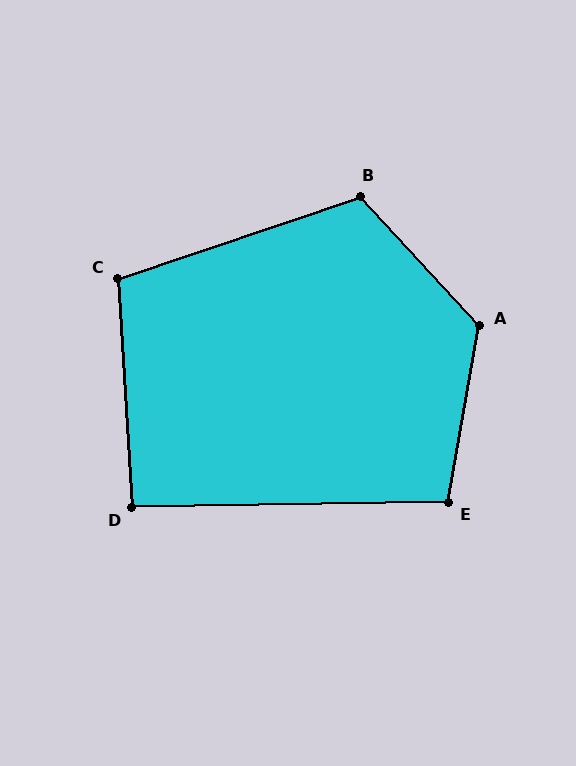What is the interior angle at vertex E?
Approximately 101 degrees (obtuse).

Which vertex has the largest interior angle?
A, at approximately 127 degrees.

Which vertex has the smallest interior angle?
D, at approximately 93 degrees.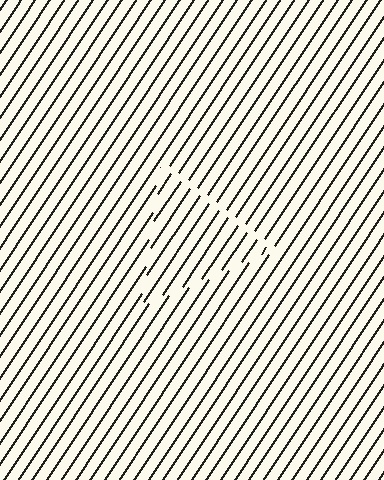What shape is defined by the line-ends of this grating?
An illusory triangle. The interior of the shape contains the same grating, shifted by half a period — the contour is defined by the phase discontinuity where line-ends from the inner and outer gratings abut.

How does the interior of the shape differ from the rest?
The interior of the shape contains the same grating, shifted by half a period — the contour is defined by the phase discontinuity where line-ends from the inner and outer gratings abut.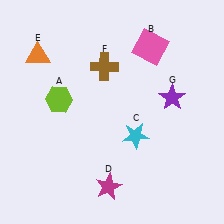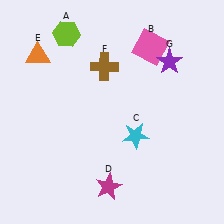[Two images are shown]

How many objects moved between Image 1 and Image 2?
2 objects moved between the two images.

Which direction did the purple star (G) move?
The purple star (G) moved up.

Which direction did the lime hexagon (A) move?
The lime hexagon (A) moved up.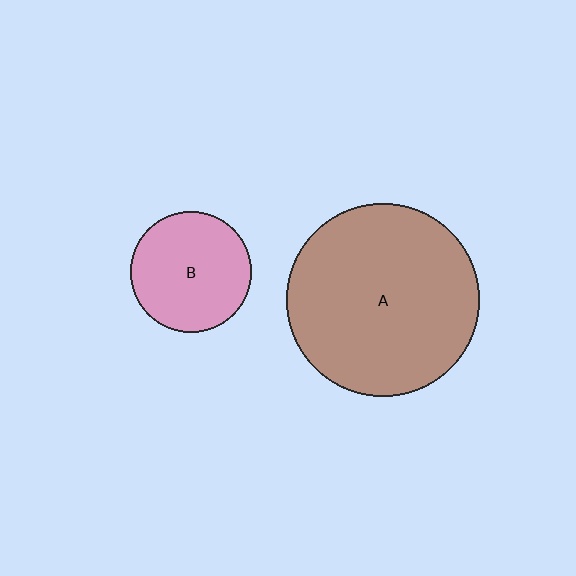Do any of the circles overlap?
No, none of the circles overlap.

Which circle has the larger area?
Circle A (brown).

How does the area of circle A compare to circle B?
Approximately 2.6 times.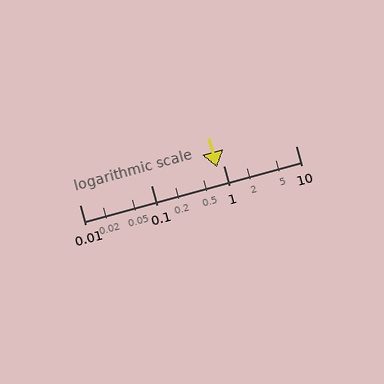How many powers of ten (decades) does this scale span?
The scale spans 3 decades, from 0.01 to 10.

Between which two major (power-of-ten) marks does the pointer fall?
The pointer is between 0.1 and 1.